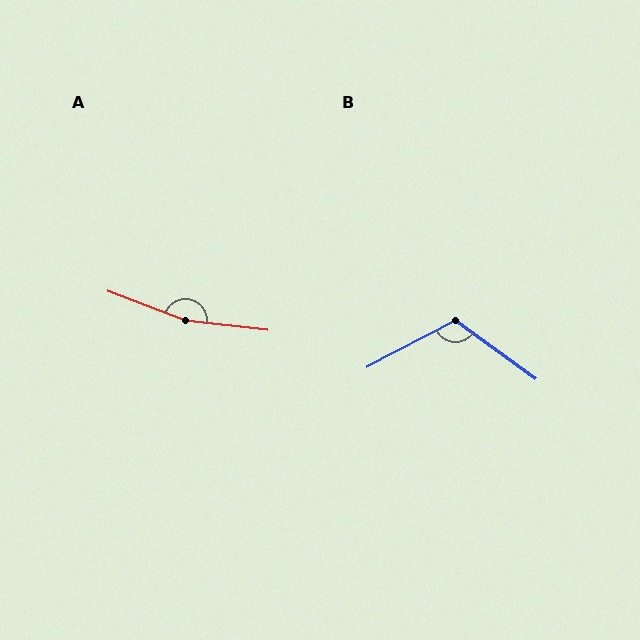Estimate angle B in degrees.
Approximately 117 degrees.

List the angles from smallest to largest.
B (117°), A (165°).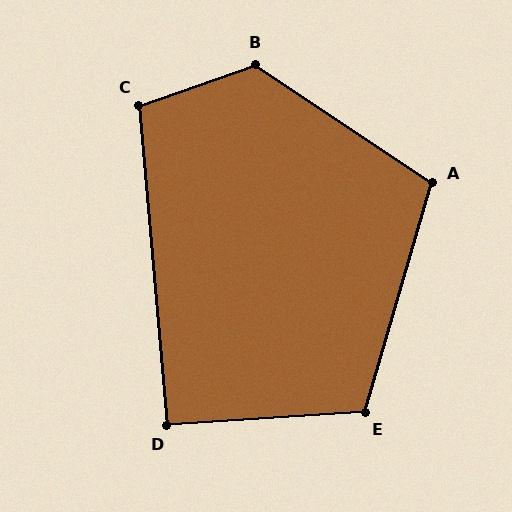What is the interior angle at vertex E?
Approximately 110 degrees (obtuse).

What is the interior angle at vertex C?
Approximately 104 degrees (obtuse).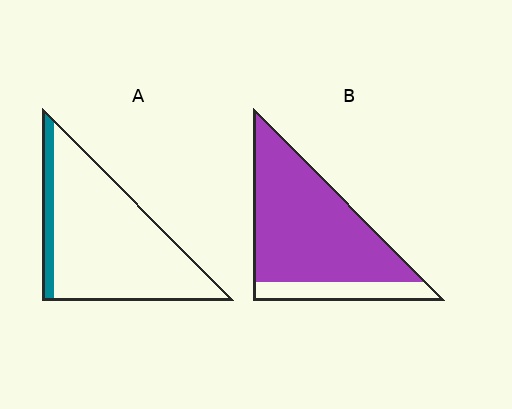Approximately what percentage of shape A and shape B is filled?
A is approximately 10% and B is approximately 80%.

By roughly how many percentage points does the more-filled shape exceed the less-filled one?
By roughly 70 percentage points (B over A).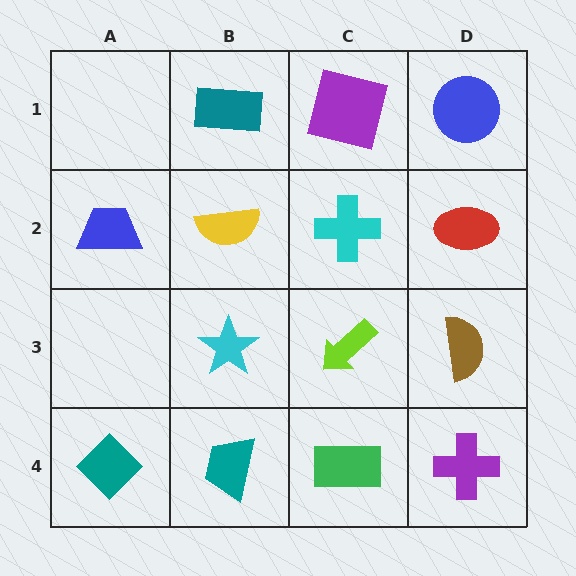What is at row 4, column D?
A purple cross.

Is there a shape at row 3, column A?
No, that cell is empty.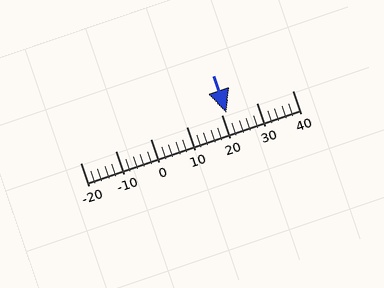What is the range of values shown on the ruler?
The ruler shows values from -20 to 40.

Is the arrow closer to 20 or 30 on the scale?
The arrow is closer to 20.